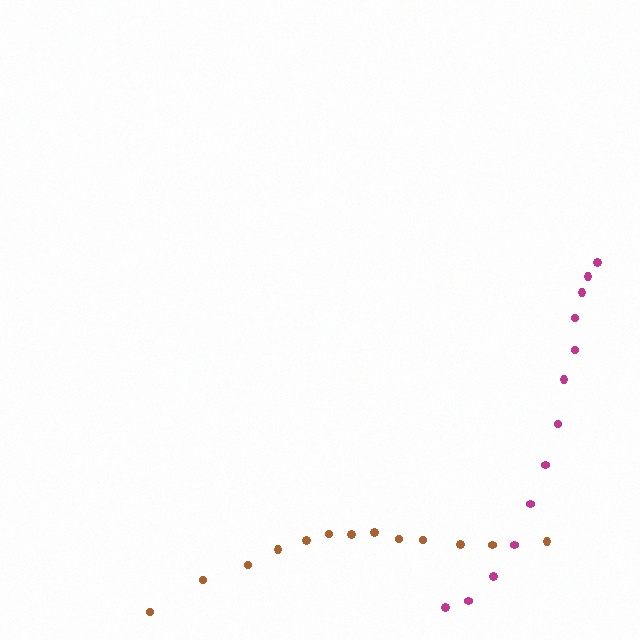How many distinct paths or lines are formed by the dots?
There are 2 distinct paths.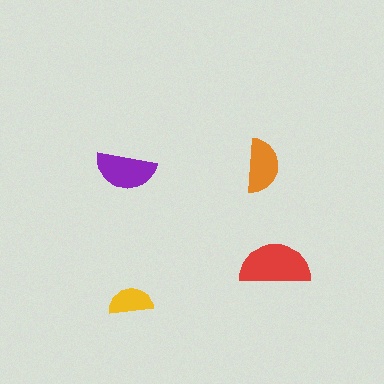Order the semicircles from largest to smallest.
the red one, the purple one, the orange one, the yellow one.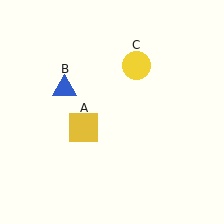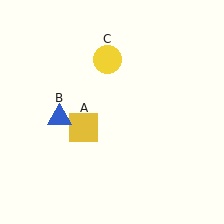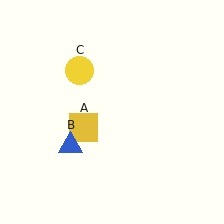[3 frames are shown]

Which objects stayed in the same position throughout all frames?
Yellow square (object A) remained stationary.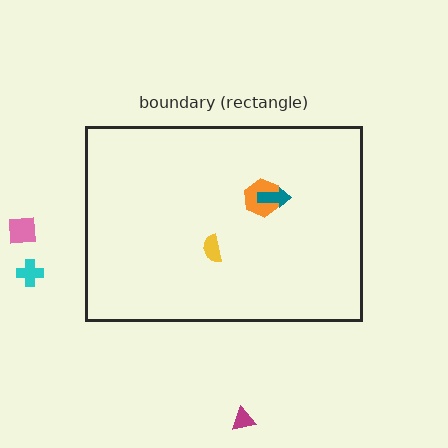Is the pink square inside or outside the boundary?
Outside.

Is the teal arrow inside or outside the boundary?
Inside.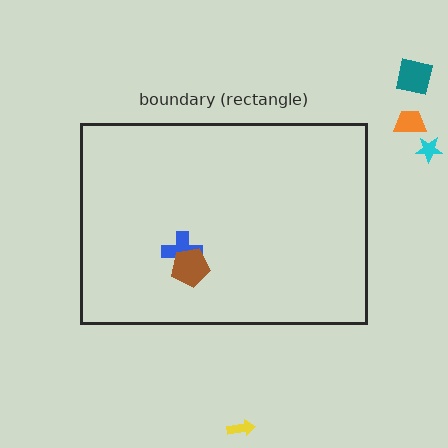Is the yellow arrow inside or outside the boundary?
Outside.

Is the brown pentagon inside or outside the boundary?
Inside.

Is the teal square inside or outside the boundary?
Outside.